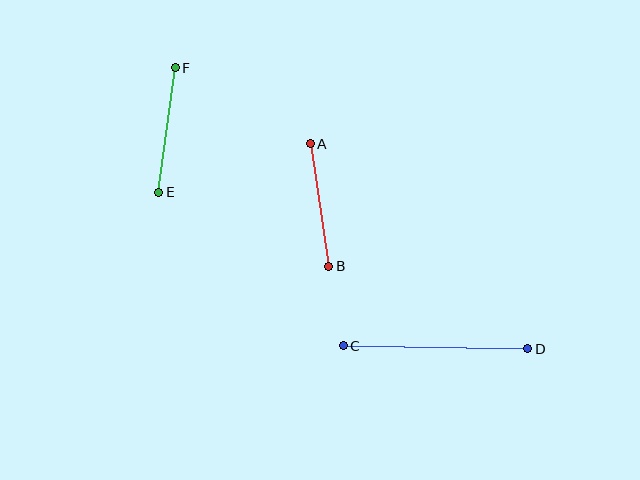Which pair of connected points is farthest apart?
Points C and D are farthest apart.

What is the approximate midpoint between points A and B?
The midpoint is at approximately (319, 205) pixels.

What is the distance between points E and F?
The distance is approximately 126 pixels.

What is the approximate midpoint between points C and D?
The midpoint is at approximately (435, 347) pixels.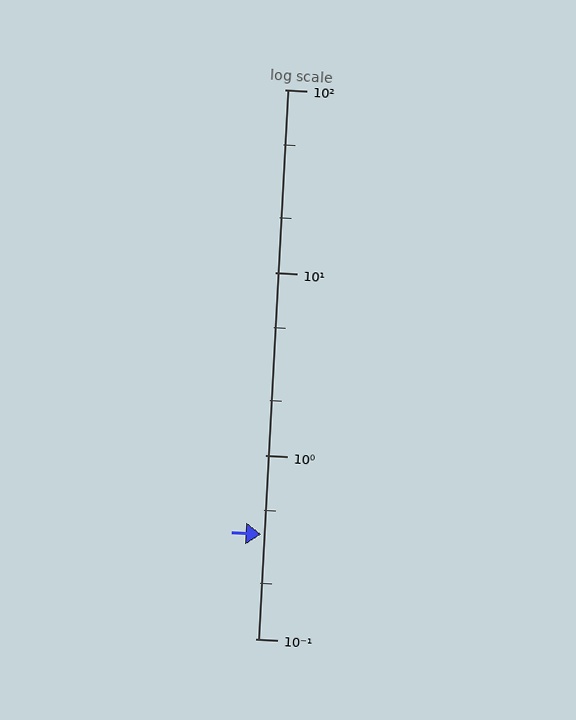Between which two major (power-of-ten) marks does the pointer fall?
The pointer is between 0.1 and 1.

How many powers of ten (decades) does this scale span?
The scale spans 3 decades, from 0.1 to 100.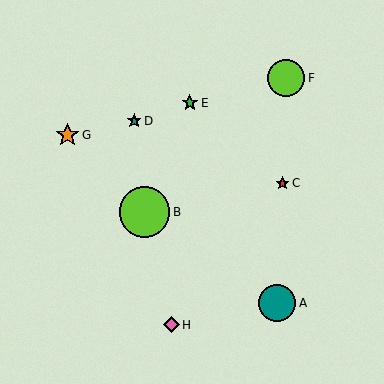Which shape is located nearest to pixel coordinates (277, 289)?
The teal circle (labeled A) at (277, 303) is nearest to that location.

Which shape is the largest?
The lime circle (labeled B) is the largest.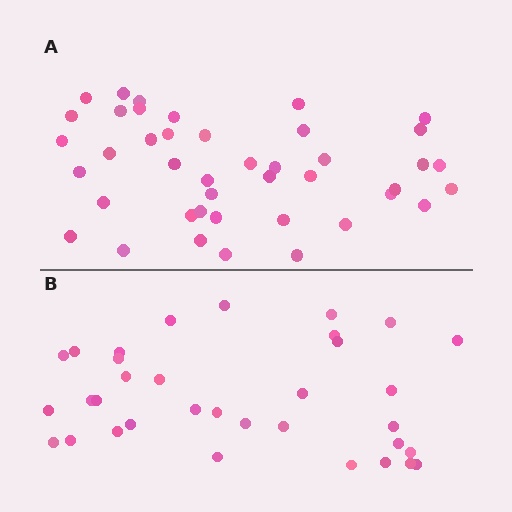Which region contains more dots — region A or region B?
Region A (the top region) has more dots.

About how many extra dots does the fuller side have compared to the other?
Region A has roughly 8 or so more dots than region B.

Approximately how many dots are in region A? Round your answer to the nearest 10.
About 40 dots. (The exact count is 42, which rounds to 40.)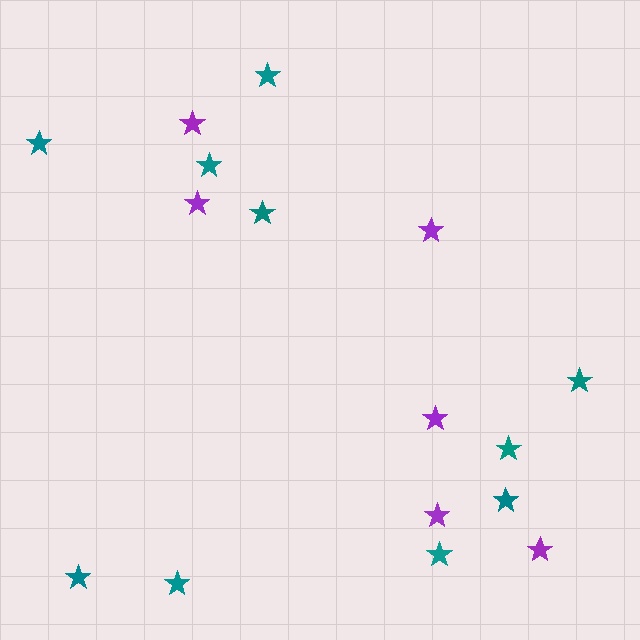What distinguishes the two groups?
There are 2 groups: one group of purple stars (6) and one group of teal stars (10).